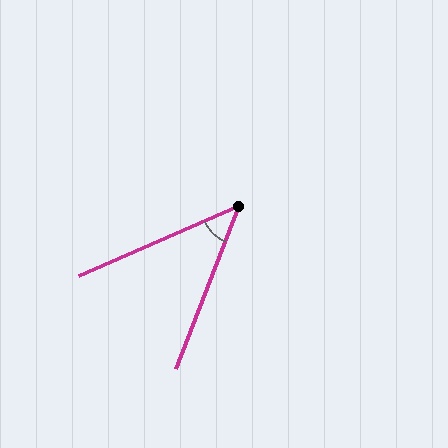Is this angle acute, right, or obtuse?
It is acute.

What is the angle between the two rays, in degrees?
Approximately 45 degrees.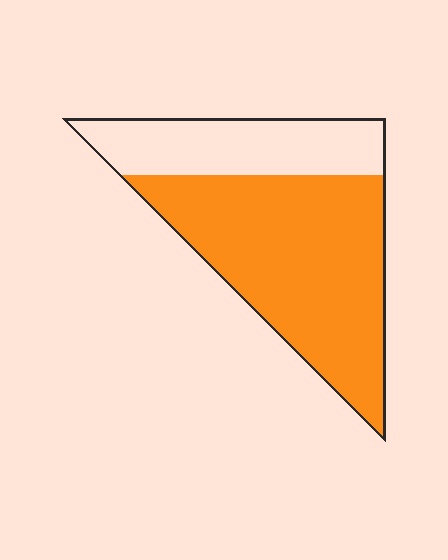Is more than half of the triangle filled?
Yes.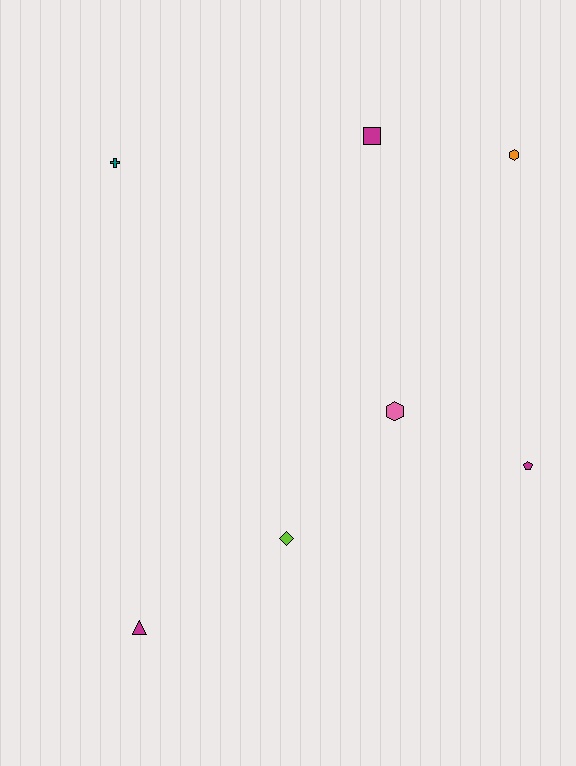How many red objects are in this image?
There are no red objects.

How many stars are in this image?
There are no stars.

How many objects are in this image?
There are 7 objects.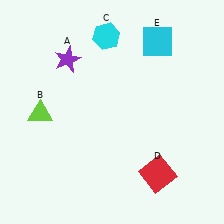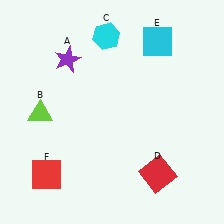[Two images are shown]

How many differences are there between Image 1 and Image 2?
There is 1 difference between the two images.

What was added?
A red square (F) was added in Image 2.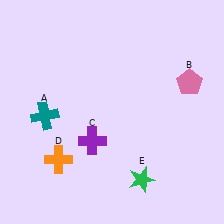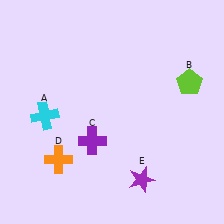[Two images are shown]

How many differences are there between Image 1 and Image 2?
There are 3 differences between the two images.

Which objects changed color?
A changed from teal to cyan. B changed from pink to lime. E changed from green to purple.